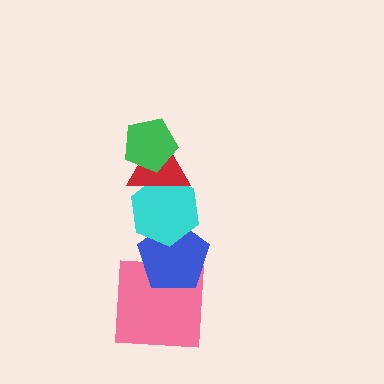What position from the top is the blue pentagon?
The blue pentagon is 4th from the top.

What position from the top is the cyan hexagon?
The cyan hexagon is 3rd from the top.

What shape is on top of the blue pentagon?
The cyan hexagon is on top of the blue pentagon.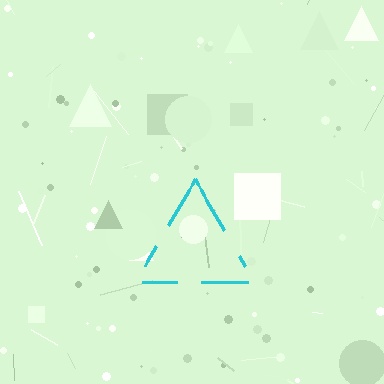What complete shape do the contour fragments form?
The contour fragments form a triangle.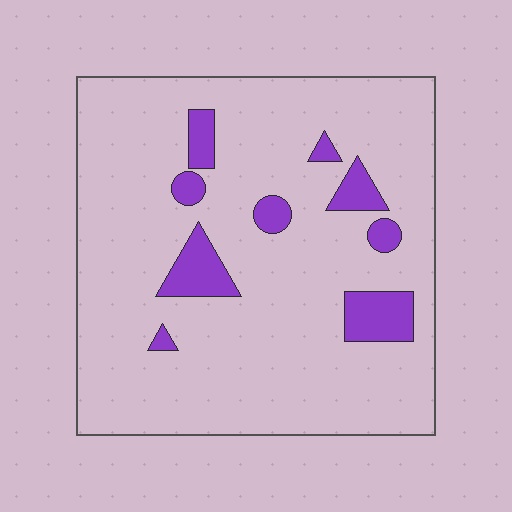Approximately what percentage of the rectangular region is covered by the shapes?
Approximately 10%.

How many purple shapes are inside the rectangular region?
9.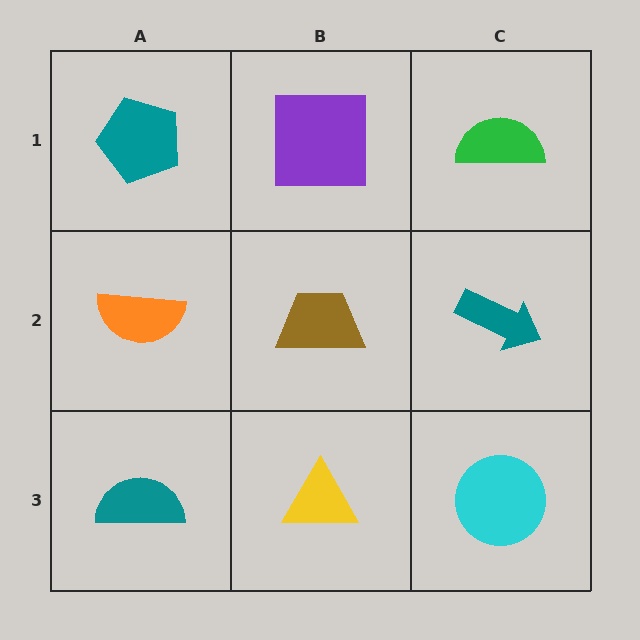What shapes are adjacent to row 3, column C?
A teal arrow (row 2, column C), a yellow triangle (row 3, column B).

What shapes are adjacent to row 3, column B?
A brown trapezoid (row 2, column B), a teal semicircle (row 3, column A), a cyan circle (row 3, column C).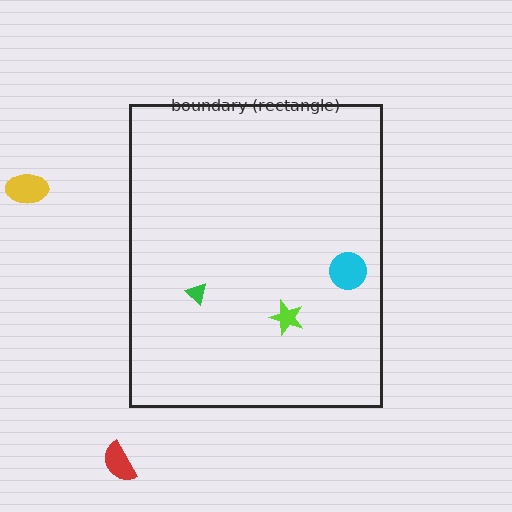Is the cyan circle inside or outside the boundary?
Inside.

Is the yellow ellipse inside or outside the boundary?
Outside.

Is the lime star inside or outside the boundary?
Inside.